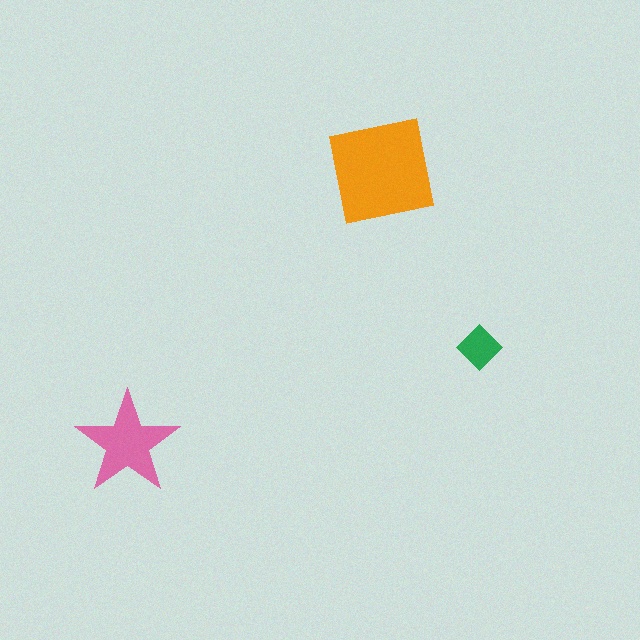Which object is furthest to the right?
The green diamond is rightmost.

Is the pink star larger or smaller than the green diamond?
Larger.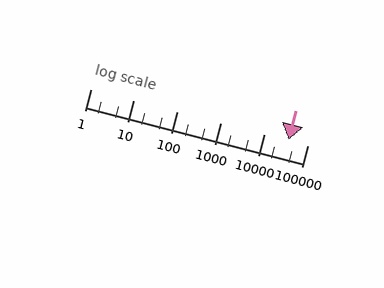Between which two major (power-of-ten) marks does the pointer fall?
The pointer is between 10000 and 100000.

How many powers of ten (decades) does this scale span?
The scale spans 5 decades, from 1 to 100000.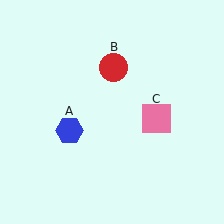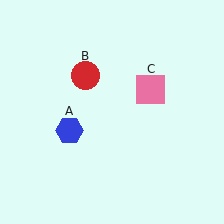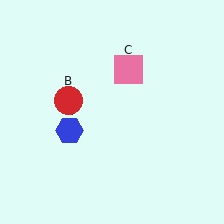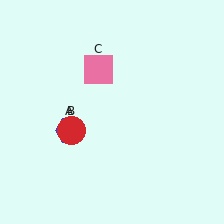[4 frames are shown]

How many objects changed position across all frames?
2 objects changed position: red circle (object B), pink square (object C).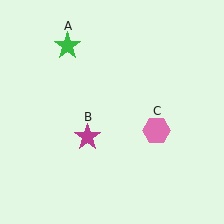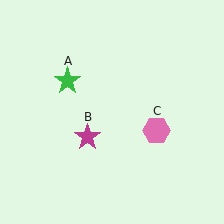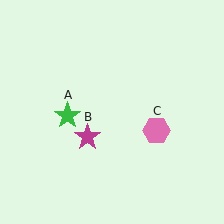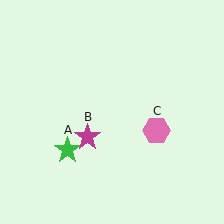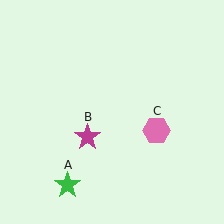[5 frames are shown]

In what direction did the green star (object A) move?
The green star (object A) moved down.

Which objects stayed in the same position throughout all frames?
Magenta star (object B) and pink hexagon (object C) remained stationary.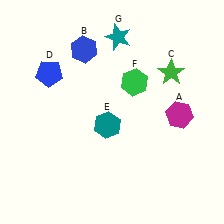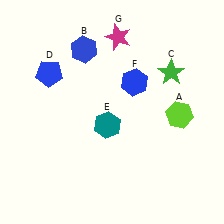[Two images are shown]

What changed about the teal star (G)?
In Image 1, G is teal. In Image 2, it changed to magenta.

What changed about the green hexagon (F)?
In Image 1, F is green. In Image 2, it changed to blue.